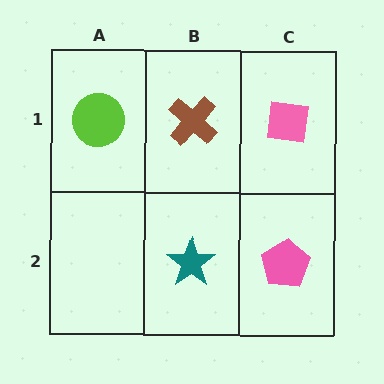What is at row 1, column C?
A pink square.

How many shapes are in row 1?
3 shapes.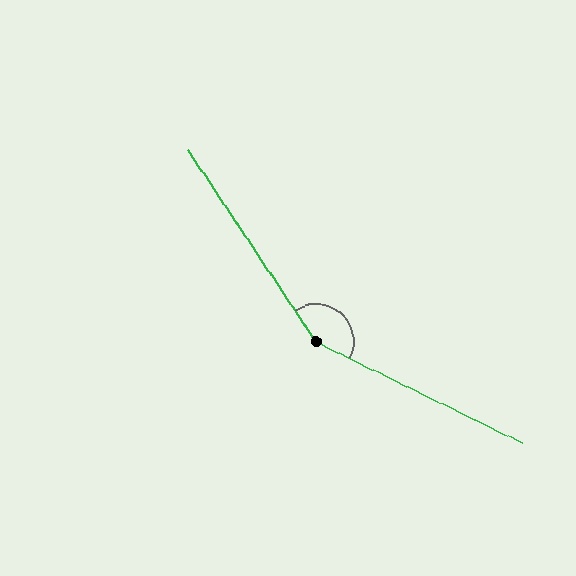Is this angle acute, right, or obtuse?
It is obtuse.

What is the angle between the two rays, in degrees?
Approximately 150 degrees.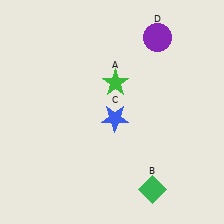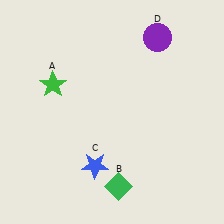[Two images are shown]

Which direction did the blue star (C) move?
The blue star (C) moved down.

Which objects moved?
The objects that moved are: the green star (A), the green diamond (B), the blue star (C).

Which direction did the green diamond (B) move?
The green diamond (B) moved left.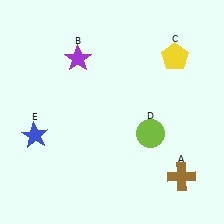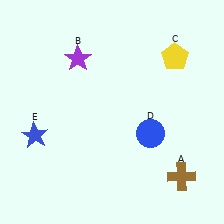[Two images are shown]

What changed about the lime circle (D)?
In Image 1, D is lime. In Image 2, it changed to blue.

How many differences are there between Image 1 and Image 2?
There is 1 difference between the two images.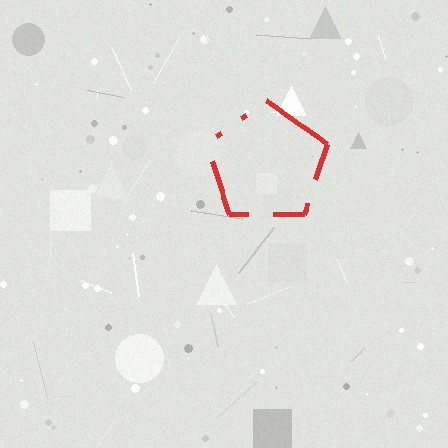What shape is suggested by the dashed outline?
The dashed outline suggests a pentagon.